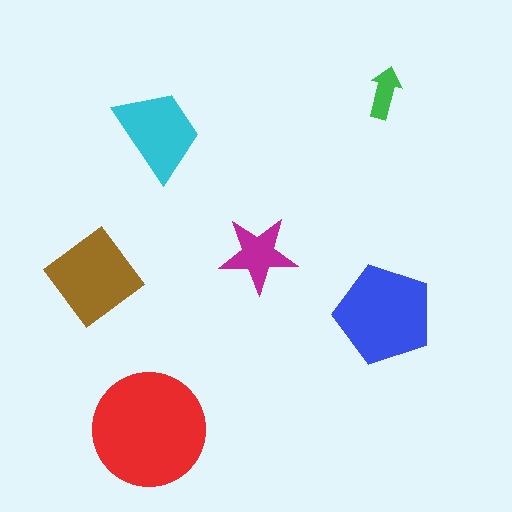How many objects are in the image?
There are 6 objects in the image.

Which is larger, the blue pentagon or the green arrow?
The blue pentagon.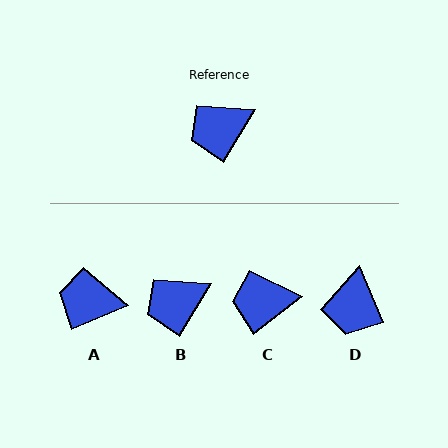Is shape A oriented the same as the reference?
No, it is off by about 36 degrees.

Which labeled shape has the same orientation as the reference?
B.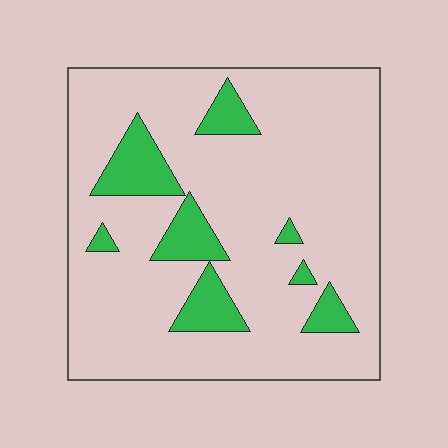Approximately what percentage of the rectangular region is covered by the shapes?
Approximately 15%.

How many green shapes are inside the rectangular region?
8.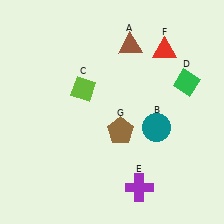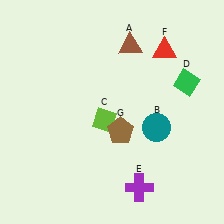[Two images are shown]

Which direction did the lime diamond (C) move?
The lime diamond (C) moved down.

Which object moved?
The lime diamond (C) moved down.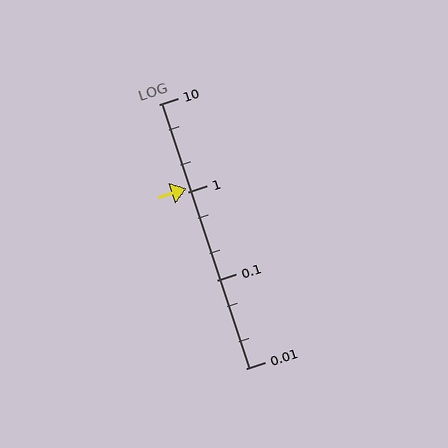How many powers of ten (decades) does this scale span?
The scale spans 3 decades, from 0.01 to 10.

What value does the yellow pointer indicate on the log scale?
The pointer indicates approximately 1.1.